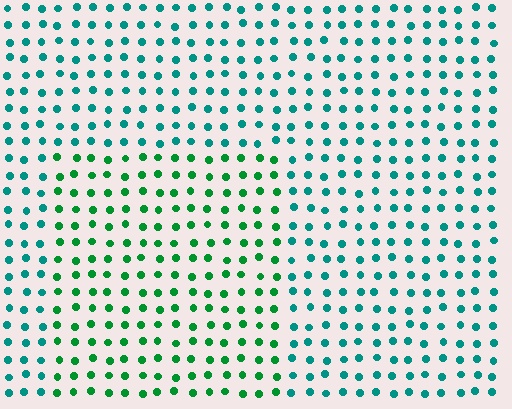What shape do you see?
I see a rectangle.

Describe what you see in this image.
The image is filled with small teal elements in a uniform arrangement. A rectangle-shaped region is visible where the elements are tinted to a slightly different hue, forming a subtle color boundary.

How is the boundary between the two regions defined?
The boundary is defined purely by a slight shift in hue (about 36 degrees). Spacing, size, and orientation are identical on both sides.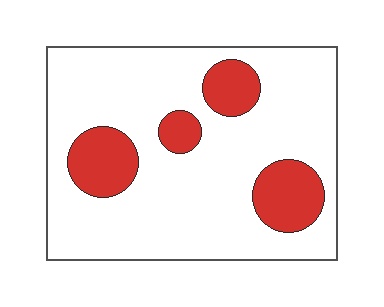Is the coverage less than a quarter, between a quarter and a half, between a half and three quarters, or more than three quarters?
Less than a quarter.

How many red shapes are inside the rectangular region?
4.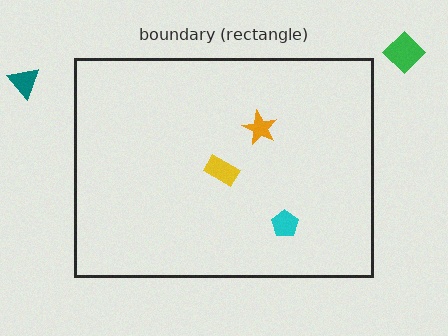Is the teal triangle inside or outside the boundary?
Outside.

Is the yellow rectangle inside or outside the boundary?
Inside.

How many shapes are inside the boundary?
3 inside, 2 outside.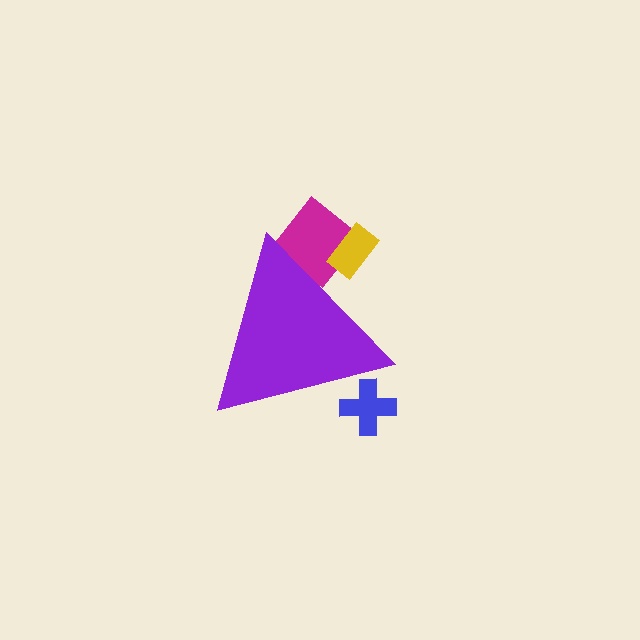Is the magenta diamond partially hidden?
Yes, the magenta diamond is partially hidden behind the purple triangle.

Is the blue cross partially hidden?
Yes, the blue cross is partially hidden behind the purple triangle.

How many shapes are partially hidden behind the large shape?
3 shapes are partially hidden.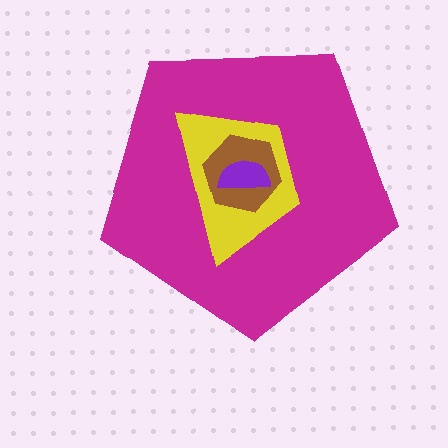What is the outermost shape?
The magenta pentagon.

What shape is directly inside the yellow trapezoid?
The brown hexagon.